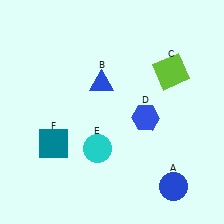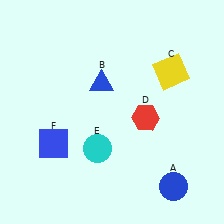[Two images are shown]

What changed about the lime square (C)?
In Image 1, C is lime. In Image 2, it changed to yellow.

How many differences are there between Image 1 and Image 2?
There are 3 differences between the two images.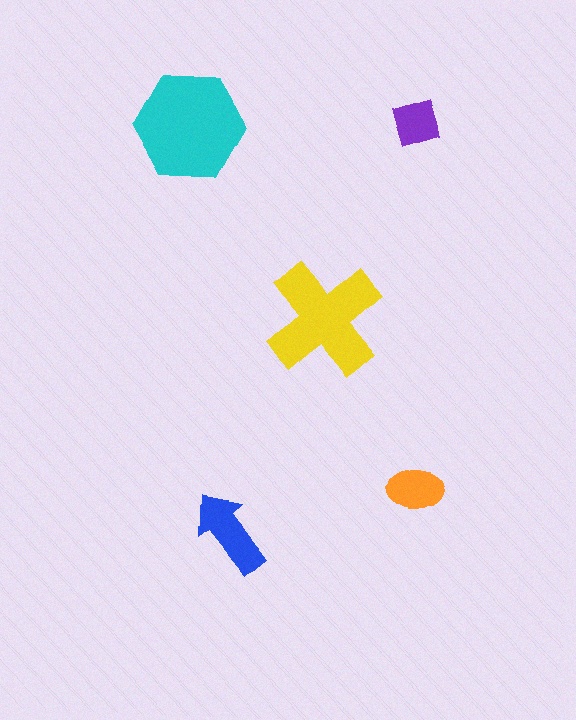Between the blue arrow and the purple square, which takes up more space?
The blue arrow.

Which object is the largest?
The cyan hexagon.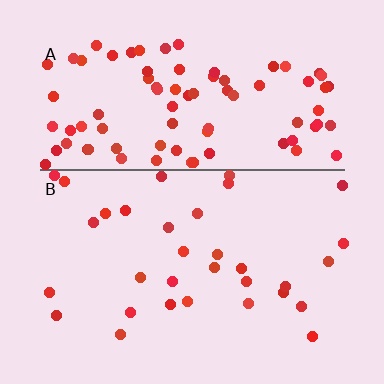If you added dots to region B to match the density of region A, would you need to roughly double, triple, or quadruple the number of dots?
Approximately triple.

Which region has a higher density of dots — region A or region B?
A (the top).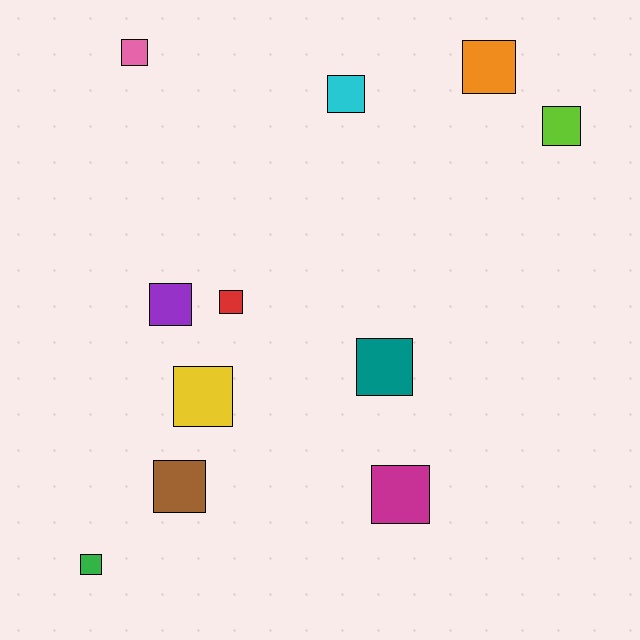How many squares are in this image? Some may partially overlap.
There are 11 squares.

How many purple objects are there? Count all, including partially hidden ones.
There is 1 purple object.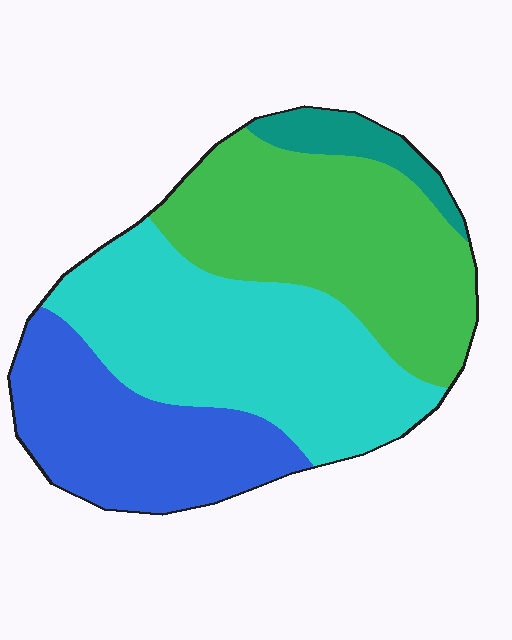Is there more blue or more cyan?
Cyan.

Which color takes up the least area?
Teal, at roughly 5%.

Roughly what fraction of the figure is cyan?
Cyan takes up between a third and a half of the figure.